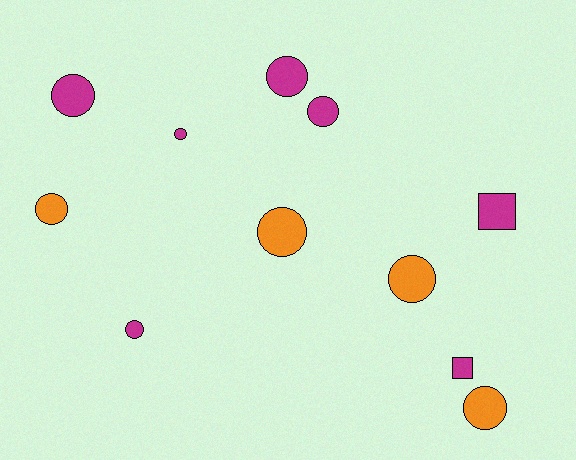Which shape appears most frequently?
Circle, with 9 objects.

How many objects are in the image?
There are 11 objects.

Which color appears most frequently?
Magenta, with 7 objects.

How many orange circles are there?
There are 4 orange circles.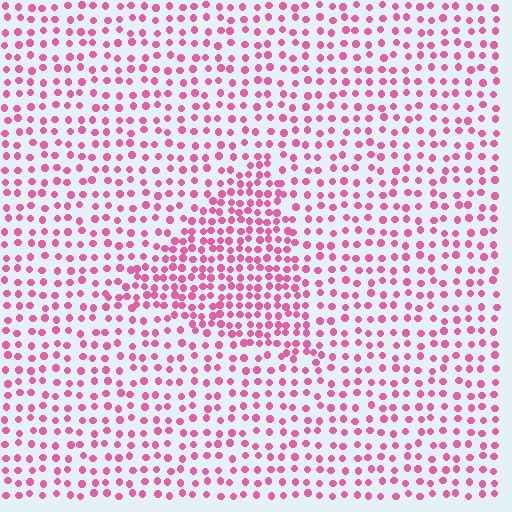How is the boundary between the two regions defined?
The boundary is defined by a change in element density (approximately 1.8x ratio). All elements are the same color, size, and shape.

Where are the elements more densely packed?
The elements are more densely packed inside the triangle boundary.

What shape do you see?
I see a triangle.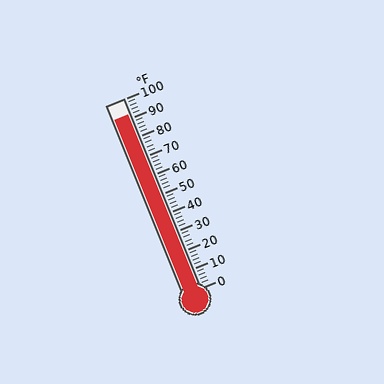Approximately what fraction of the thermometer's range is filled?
The thermometer is filled to approximately 90% of its range.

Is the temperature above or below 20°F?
The temperature is above 20°F.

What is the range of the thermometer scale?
The thermometer scale ranges from 0°F to 100°F.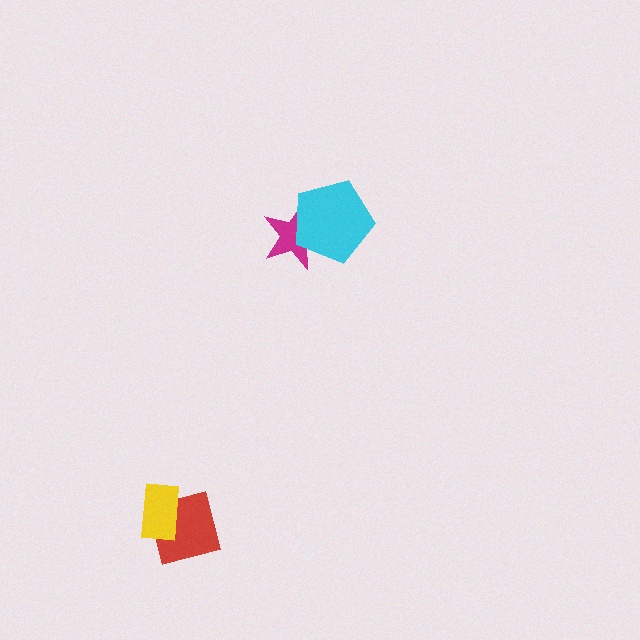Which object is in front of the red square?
The yellow rectangle is in front of the red square.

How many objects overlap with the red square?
1 object overlaps with the red square.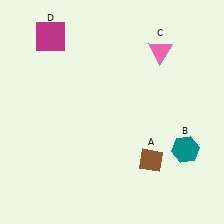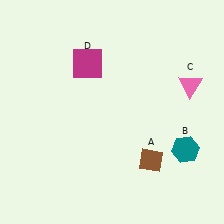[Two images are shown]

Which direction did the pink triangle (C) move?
The pink triangle (C) moved down.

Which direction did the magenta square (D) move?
The magenta square (D) moved right.